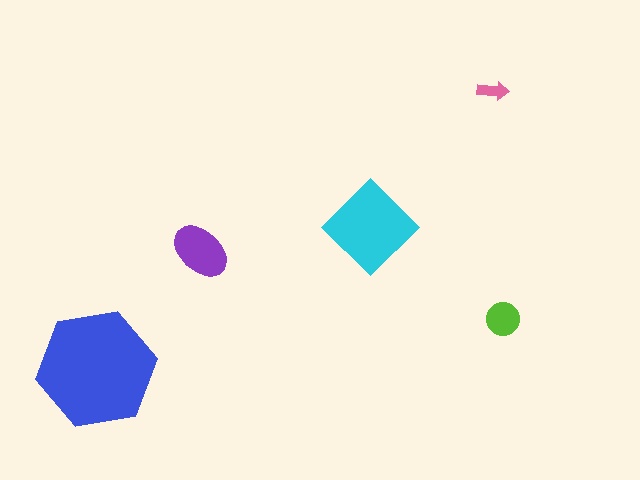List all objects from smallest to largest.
The pink arrow, the lime circle, the purple ellipse, the cyan diamond, the blue hexagon.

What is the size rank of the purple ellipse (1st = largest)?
3rd.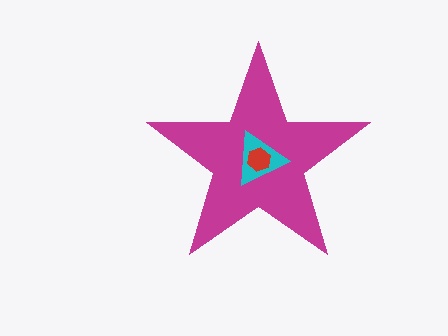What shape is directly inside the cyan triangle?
The red hexagon.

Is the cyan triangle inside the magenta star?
Yes.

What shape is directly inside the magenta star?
The cyan triangle.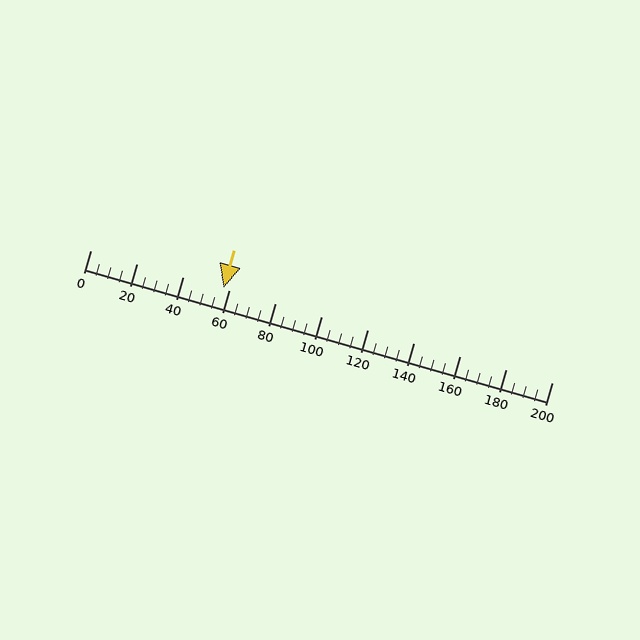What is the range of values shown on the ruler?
The ruler shows values from 0 to 200.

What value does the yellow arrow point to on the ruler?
The yellow arrow points to approximately 58.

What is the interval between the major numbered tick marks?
The major tick marks are spaced 20 units apart.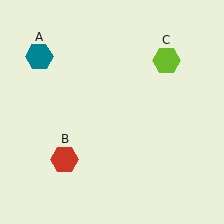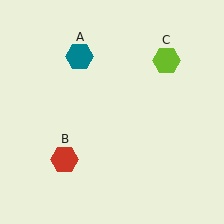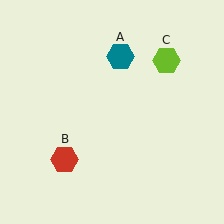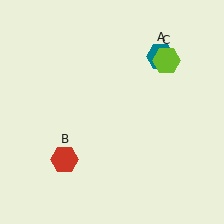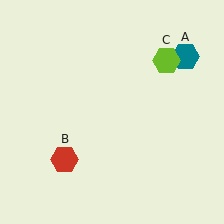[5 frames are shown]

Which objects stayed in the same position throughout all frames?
Red hexagon (object B) and lime hexagon (object C) remained stationary.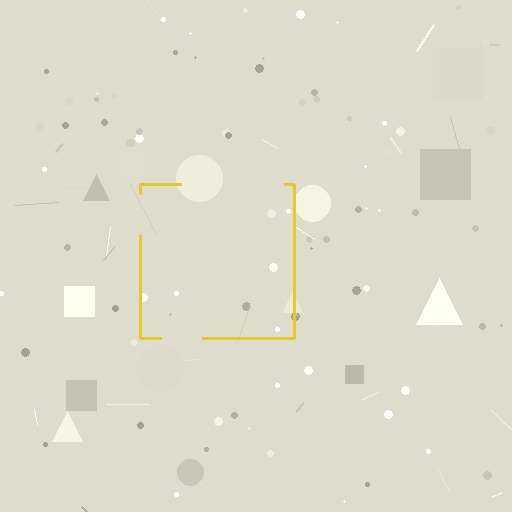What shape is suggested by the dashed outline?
The dashed outline suggests a square.